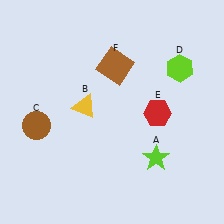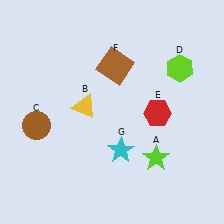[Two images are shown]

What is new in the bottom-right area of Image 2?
A cyan star (G) was added in the bottom-right area of Image 2.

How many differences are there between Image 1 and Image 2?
There is 1 difference between the two images.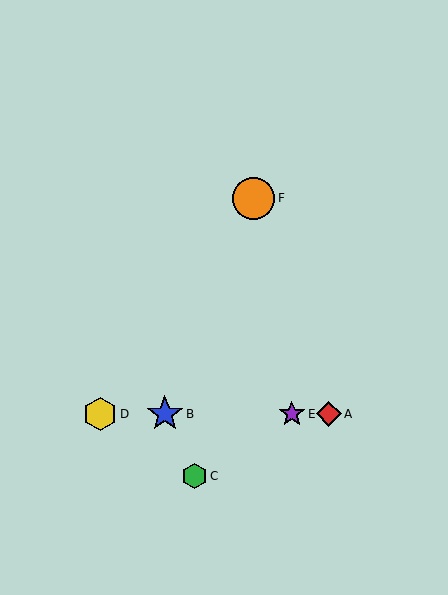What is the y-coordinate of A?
Object A is at y≈414.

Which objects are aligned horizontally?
Objects A, B, D, E are aligned horizontally.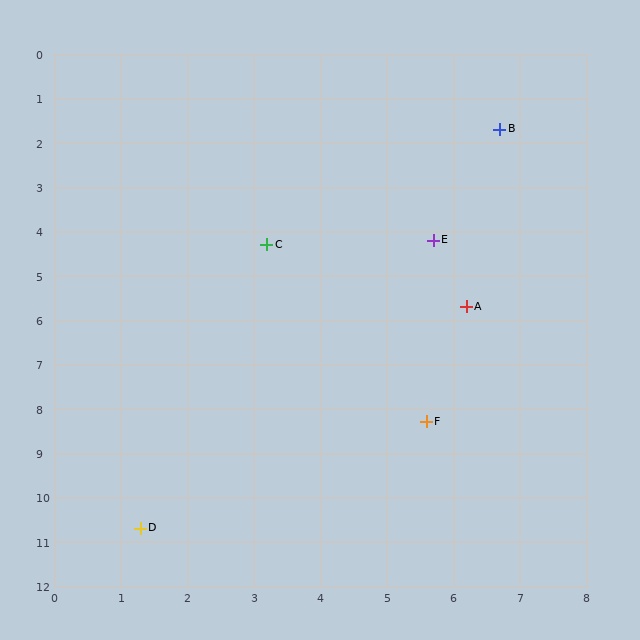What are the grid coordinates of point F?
Point F is at approximately (5.6, 8.3).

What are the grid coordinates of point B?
Point B is at approximately (6.7, 1.7).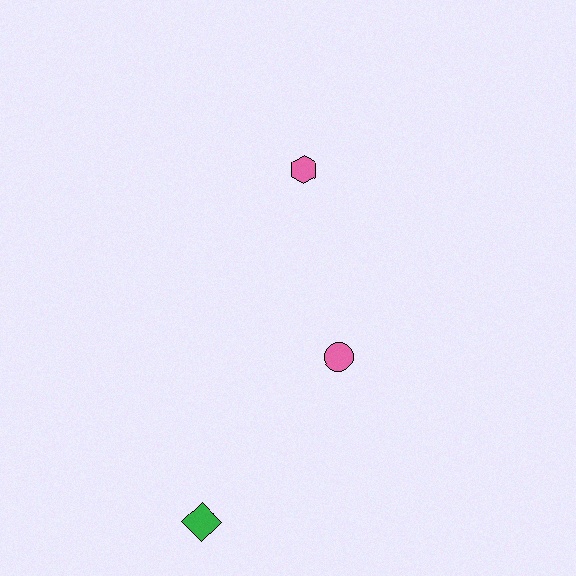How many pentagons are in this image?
There are no pentagons.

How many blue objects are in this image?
There are no blue objects.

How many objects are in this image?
There are 3 objects.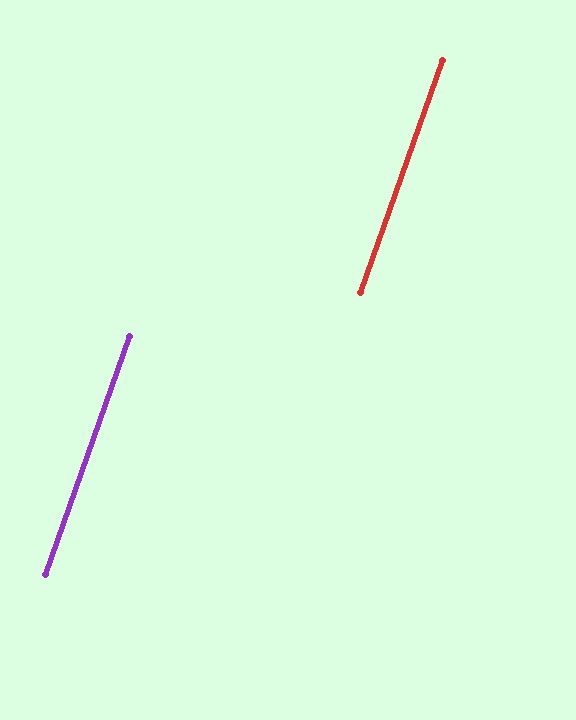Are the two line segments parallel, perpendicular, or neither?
Parallel — their directions differ by only 0.0°.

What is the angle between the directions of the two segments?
Approximately 0 degrees.